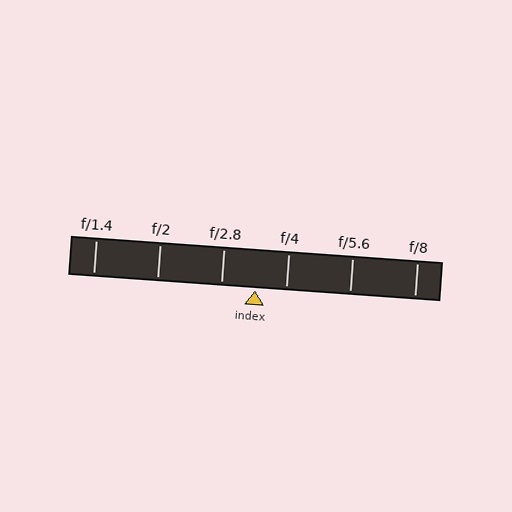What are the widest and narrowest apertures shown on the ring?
The widest aperture shown is f/1.4 and the narrowest is f/8.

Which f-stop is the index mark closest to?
The index mark is closest to f/4.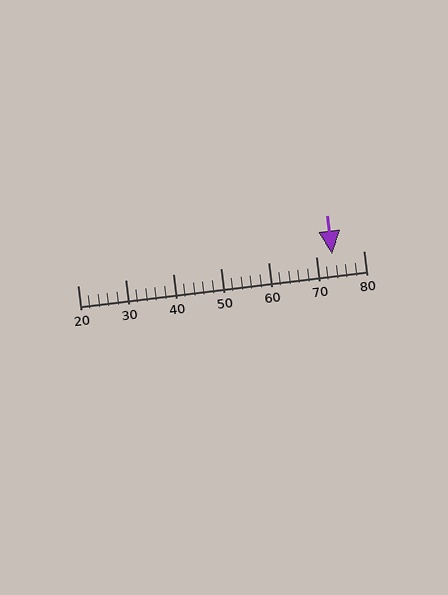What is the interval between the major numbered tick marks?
The major tick marks are spaced 10 units apart.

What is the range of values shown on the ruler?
The ruler shows values from 20 to 80.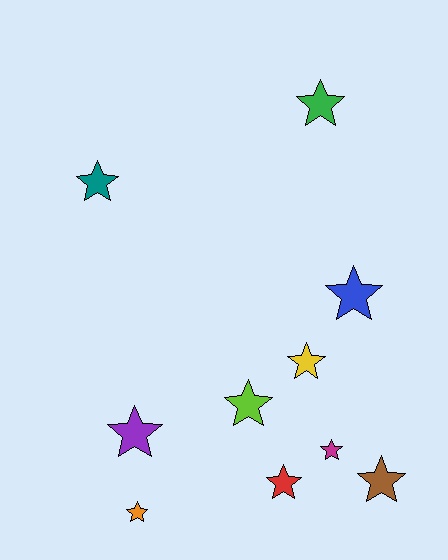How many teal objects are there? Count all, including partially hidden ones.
There is 1 teal object.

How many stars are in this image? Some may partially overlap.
There are 10 stars.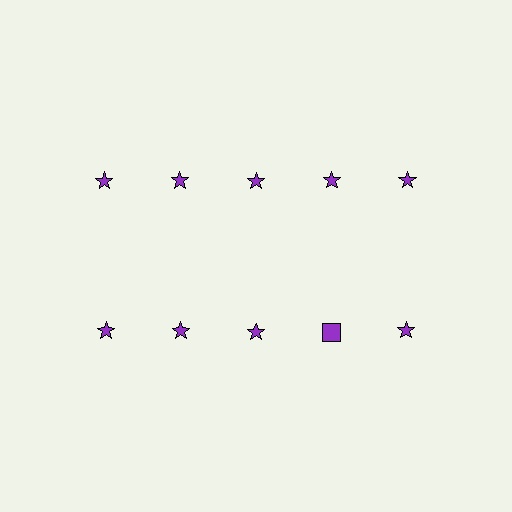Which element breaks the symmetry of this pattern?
The purple square in the second row, second from right column breaks the symmetry. All other shapes are purple stars.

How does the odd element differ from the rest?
It has a different shape: square instead of star.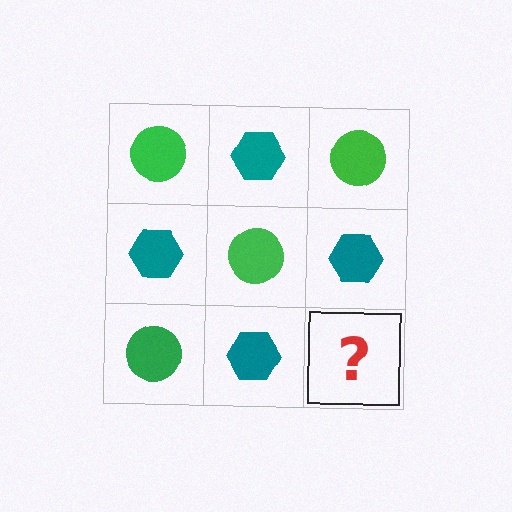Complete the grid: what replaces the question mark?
The question mark should be replaced with a green circle.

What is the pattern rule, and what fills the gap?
The rule is that it alternates green circle and teal hexagon in a checkerboard pattern. The gap should be filled with a green circle.